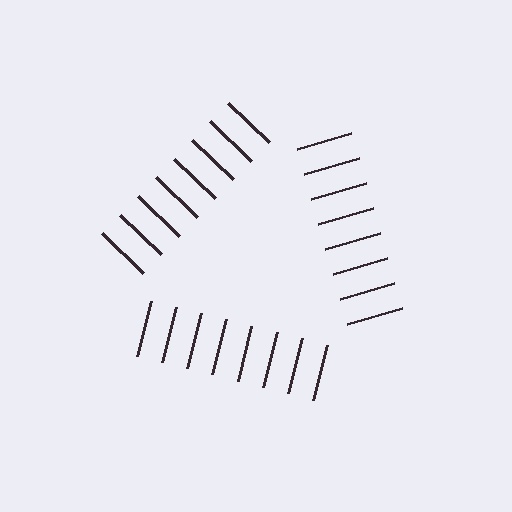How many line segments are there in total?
24 — 8 along each of the 3 edges.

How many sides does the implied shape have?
3 sides — the line-ends trace a triangle.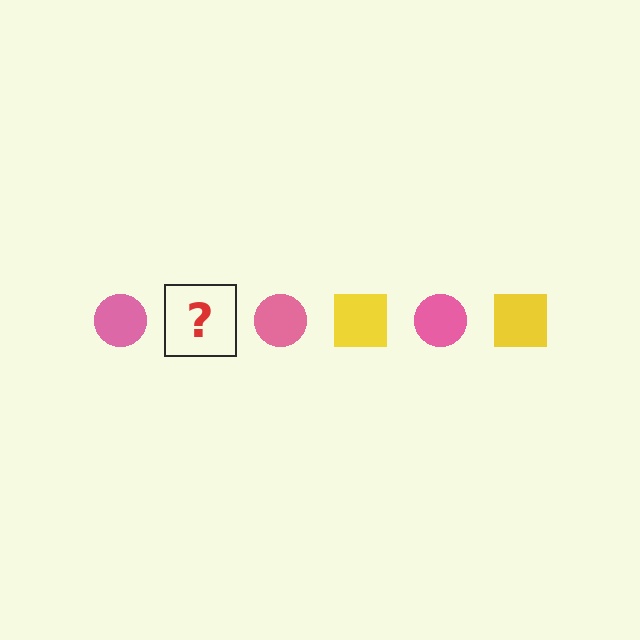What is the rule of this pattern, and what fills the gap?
The rule is that the pattern alternates between pink circle and yellow square. The gap should be filled with a yellow square.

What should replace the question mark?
The question mark should be replaced with a yellow square.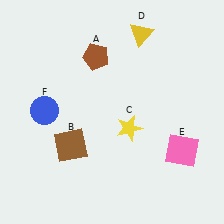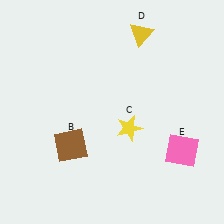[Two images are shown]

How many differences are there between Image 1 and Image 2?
There are 2 differences between the two images.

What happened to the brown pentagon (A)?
The brown pentagon (A) was removed in Image 2. It was in the top-left area of Image 1.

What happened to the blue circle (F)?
The blue circle (F) was removed in Image 2. It was in the top-left area of Image 1.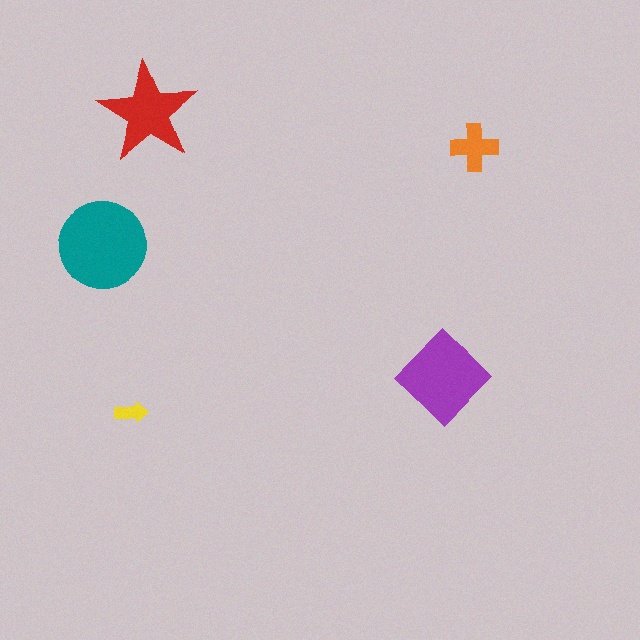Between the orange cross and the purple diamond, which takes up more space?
The purple diamond.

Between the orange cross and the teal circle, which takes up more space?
The teal circle.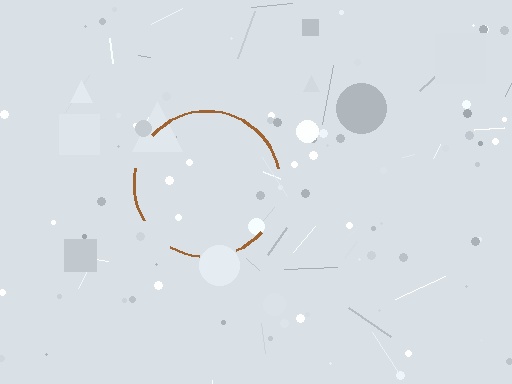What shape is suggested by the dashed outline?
The dashed outline suggests a circle.